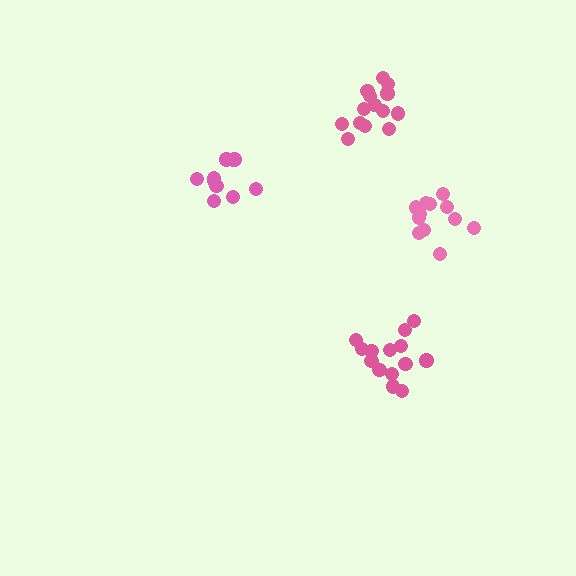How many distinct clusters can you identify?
There are 4 distinct clusters.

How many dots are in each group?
Group 1: 10 dots, Group 2: 12 dots, Group 3: 14 dots, Group 4: 14 dots (50 total).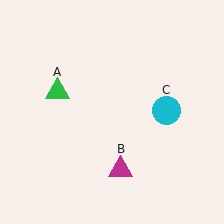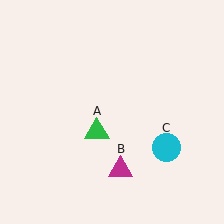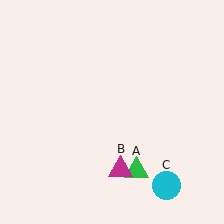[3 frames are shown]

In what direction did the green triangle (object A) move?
The green triangle (object A) moved down and to the right.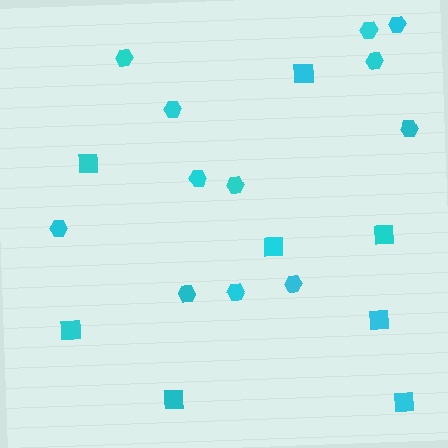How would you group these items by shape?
There are 2 groups: one group of squares (8) and one group of hexagons (12).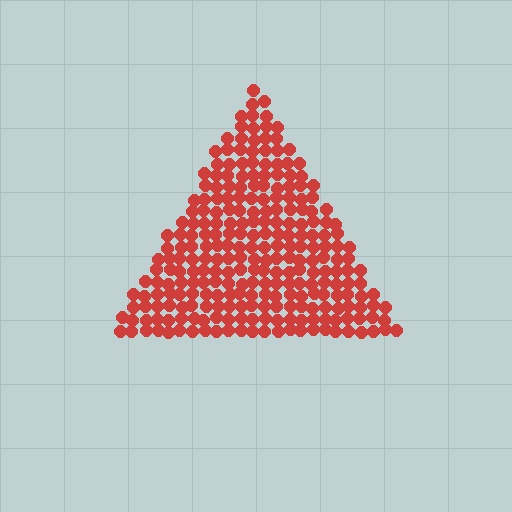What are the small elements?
The small elements are circles.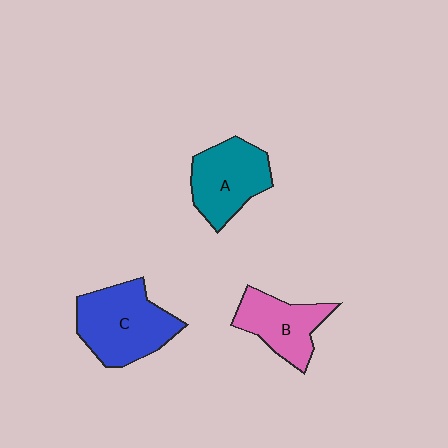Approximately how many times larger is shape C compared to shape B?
Approximately 1.4 times.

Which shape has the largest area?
Shape C (blue).